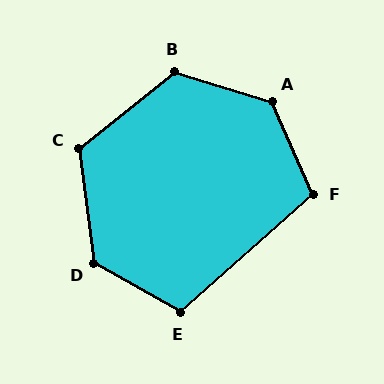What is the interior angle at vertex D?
Approximately 127 degrees (obtuse).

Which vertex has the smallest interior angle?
F, at approximately 108 degrees.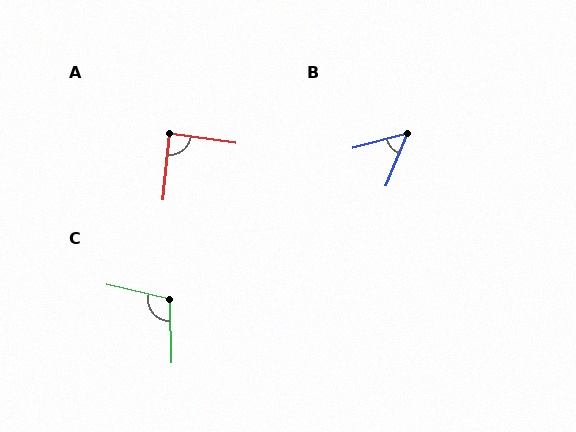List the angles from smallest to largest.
B (53°), A (88°), C (104°).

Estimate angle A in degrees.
Approximately 88 degrees.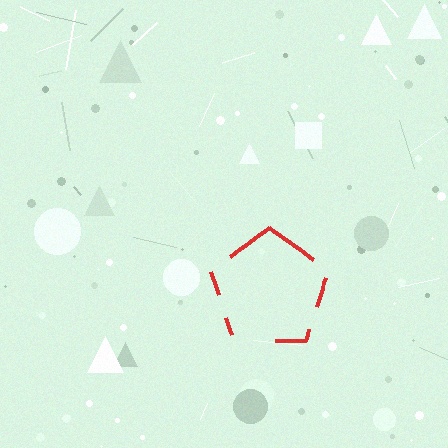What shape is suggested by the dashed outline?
The dashed outline suggests a pentagon.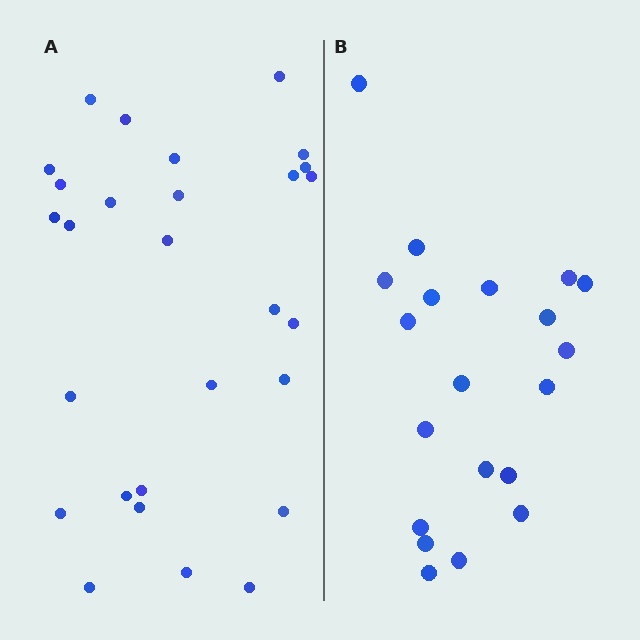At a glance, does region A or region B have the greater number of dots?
Region A (the left region) has more dots.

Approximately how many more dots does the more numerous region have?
Region A has roughly 8 or so more dots than region B.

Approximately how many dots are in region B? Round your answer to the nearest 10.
About 20 dots.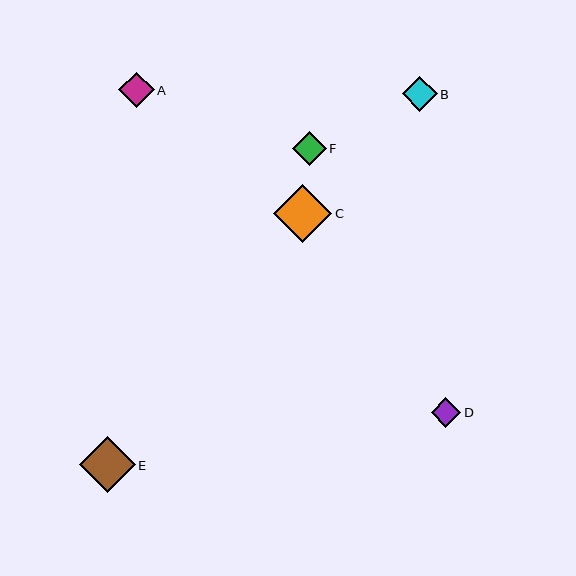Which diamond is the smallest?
Diamond D is the smallest with a size of approximately 29 pixels.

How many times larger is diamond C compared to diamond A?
Diamond C is approximately 1.6 times the size of diamond A.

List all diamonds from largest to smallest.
From largest to smallest: C, E, A, B, F, D.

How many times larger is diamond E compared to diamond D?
Diamond E is approximately 1.9 times the size of diamond D.